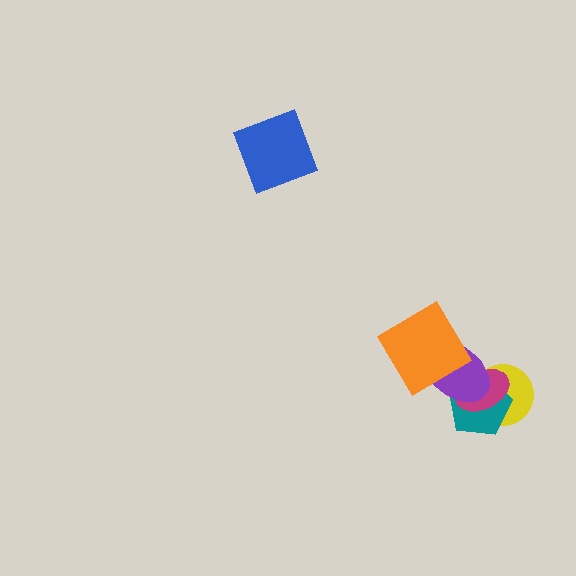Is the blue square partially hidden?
No, no other shape covers it.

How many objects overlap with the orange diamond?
1 object overlaps with the orange diamond.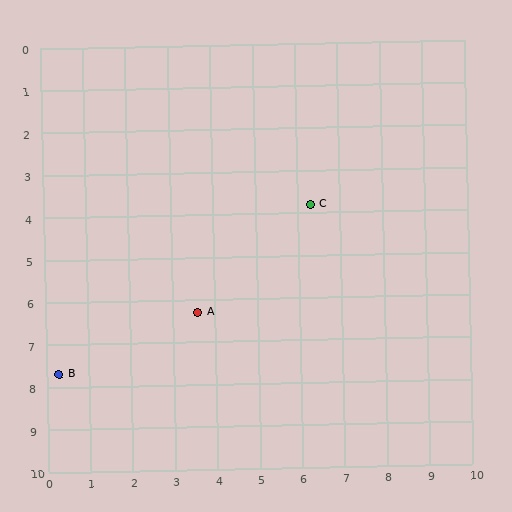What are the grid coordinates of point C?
Point C is at approximately (6.3, 3.8).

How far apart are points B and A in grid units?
Points B and A are about 3.6 grid units apart.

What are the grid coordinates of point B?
Point B is at approximately (0.3, 7.7).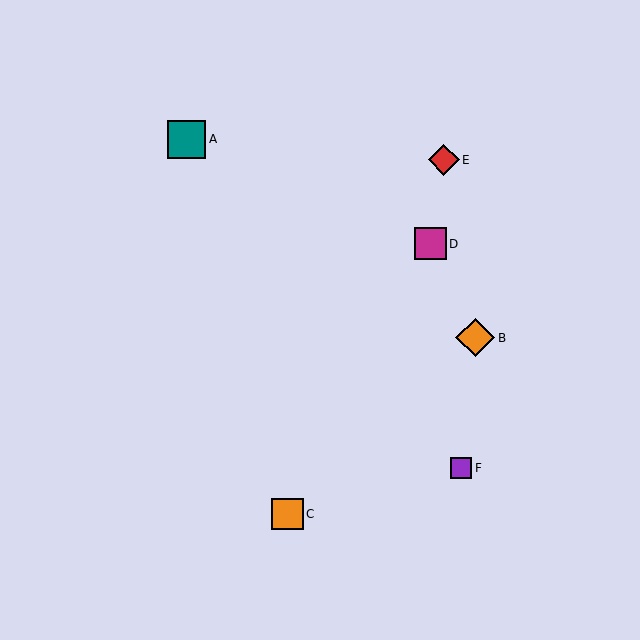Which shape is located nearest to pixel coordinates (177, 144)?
The teal square (labeled A) at (187, 139) is nearest to that location.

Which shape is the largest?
The orange diamond (labeled B) is the largest.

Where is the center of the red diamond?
The center of the red diamond is at (444, 160).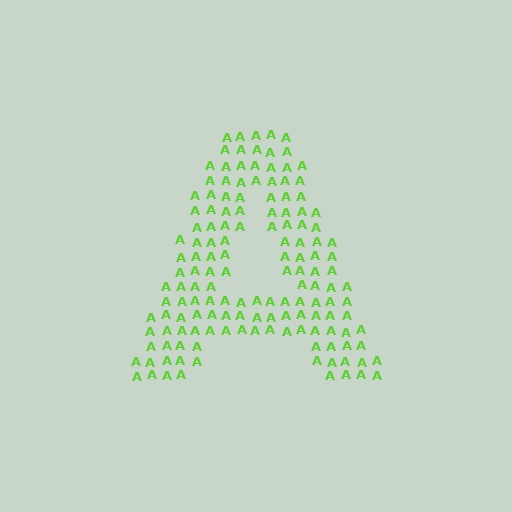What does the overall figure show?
The overall figure shows the letter A.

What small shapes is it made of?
It is made of small letter A's.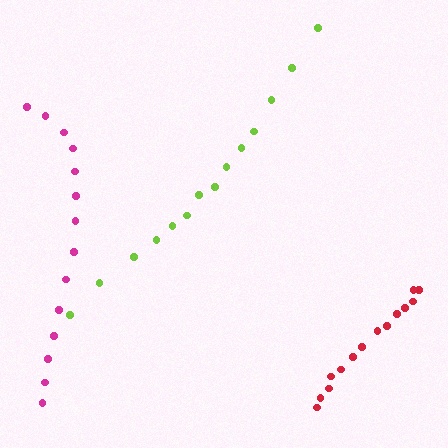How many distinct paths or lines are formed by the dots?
There are 3 distinct paths.